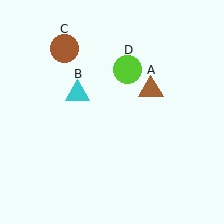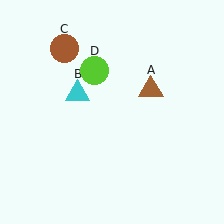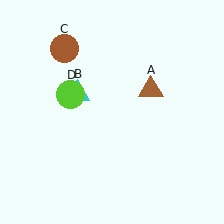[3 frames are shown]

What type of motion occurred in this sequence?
The lime circle (object D) rotated counterclockwise around the center of the scene.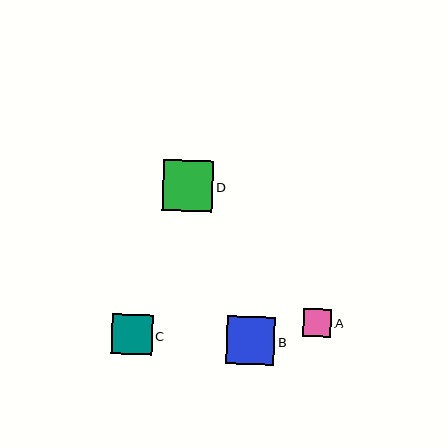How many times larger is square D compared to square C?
Square D is approximately 1.3 times the size of square C.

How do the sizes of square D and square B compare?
Square D and square B are approximately the same size.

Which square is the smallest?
Square A is the smallest with a size of approximately 28 pixels.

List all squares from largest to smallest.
From largest to smallest: D, B, C, A.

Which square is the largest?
Square D is the largest with a size of approximately 51 pixels.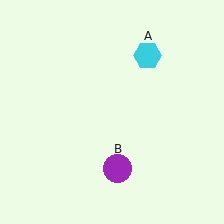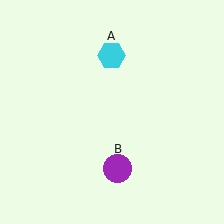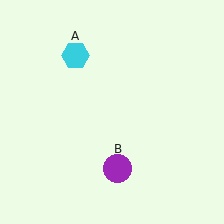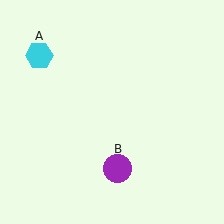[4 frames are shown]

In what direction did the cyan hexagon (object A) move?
The cyan hexagon (object A) moved left.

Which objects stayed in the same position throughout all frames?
Purple circle (object B) remained stationary.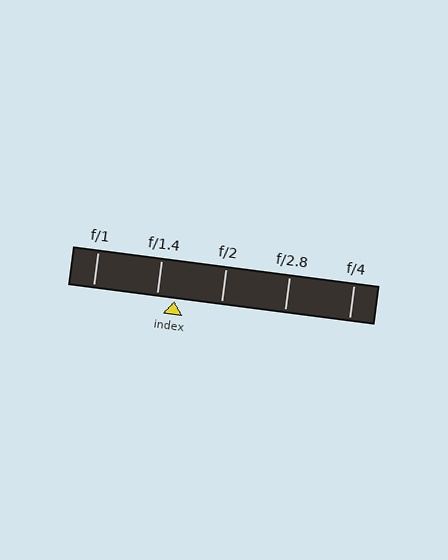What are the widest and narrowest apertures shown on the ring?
The widest aperture shown is f/1 and the narrowest is f/4.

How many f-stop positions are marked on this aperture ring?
There are 5 f-stop positions marked.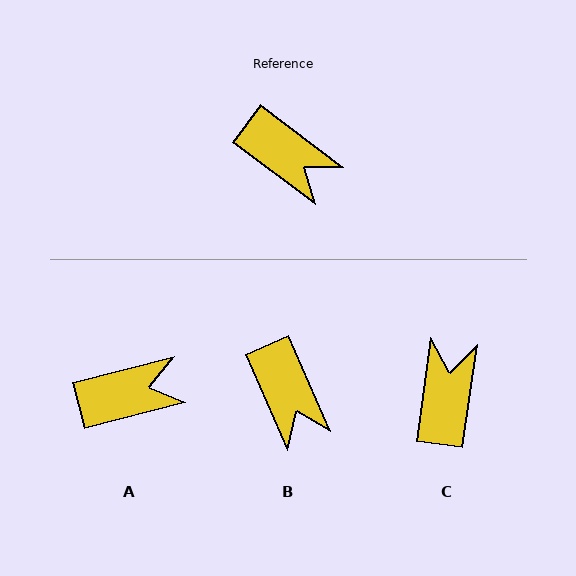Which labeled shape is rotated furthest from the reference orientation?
C, about 119 degrees away.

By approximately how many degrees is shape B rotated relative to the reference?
Approximately 30 degrees clockwise.